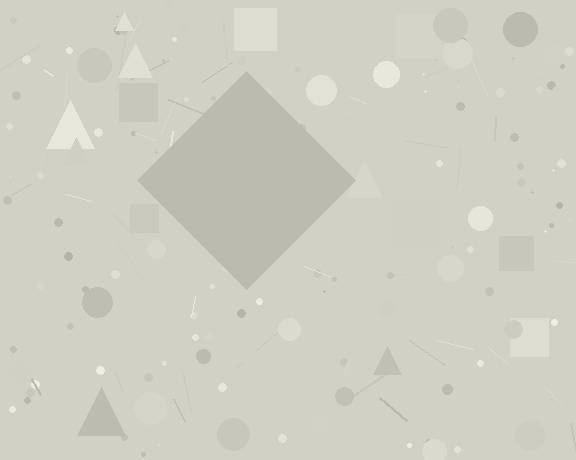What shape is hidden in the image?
A diamond is hidden in the image.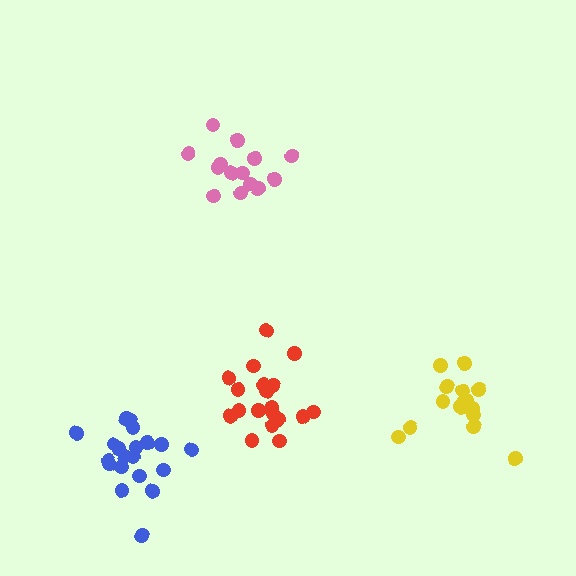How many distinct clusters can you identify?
There are 4 distinct clusters.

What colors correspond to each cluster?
The clusters are colored: red, pink, blue, yellow.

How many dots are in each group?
Group 1: 20 dots, Group 2: 14 dots, Group 3: 20 dots, Group 4: 17 dots (71 total).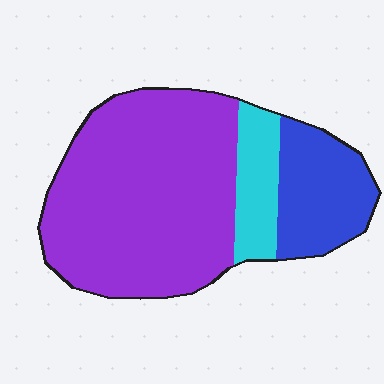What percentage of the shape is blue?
Blue covers 21% of the shape.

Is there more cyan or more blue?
Blue.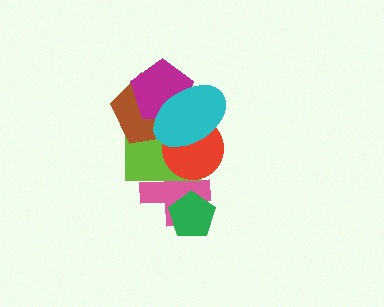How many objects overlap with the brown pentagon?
4 objects overlap with the brown pentagon.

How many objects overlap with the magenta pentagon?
3 objects overlap with the magenta pentagon.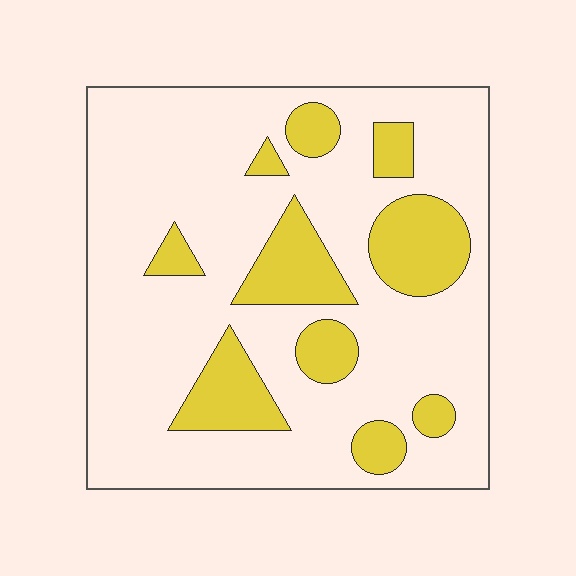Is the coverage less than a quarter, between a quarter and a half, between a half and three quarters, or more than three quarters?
Less than a quarter.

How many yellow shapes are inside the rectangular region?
10.